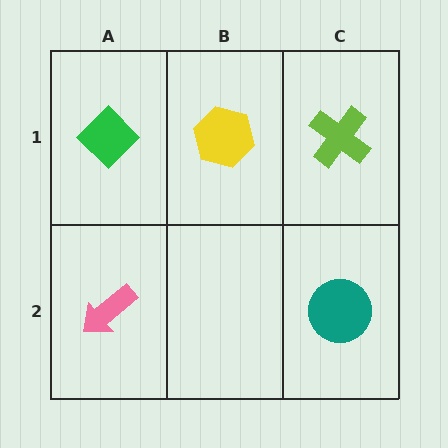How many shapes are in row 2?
2 shapes.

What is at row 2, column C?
A teal circle.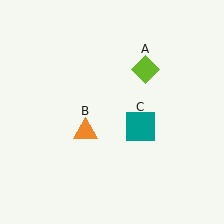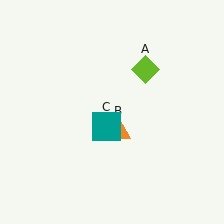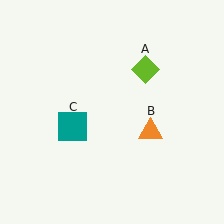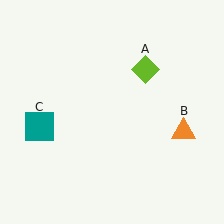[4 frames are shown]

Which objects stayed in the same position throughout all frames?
Lime diamond (object A) remained stationary.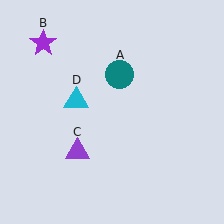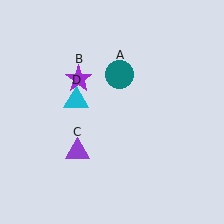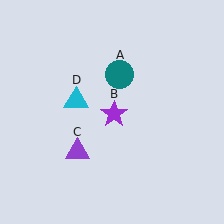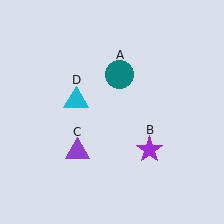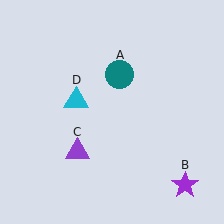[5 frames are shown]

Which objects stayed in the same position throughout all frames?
Teal circle (object A) and purple triangle (object C) and cyan triangle (object D) remained stationary.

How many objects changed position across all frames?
1 object changed position: purple star (object B).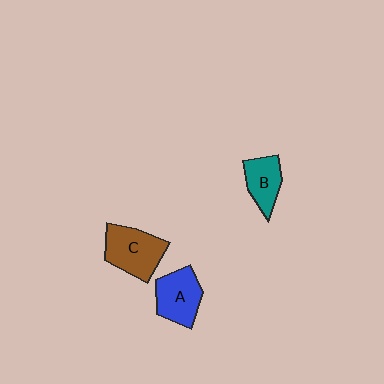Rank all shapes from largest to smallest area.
From largest to smallest: C (brown), A (blue), B (teal).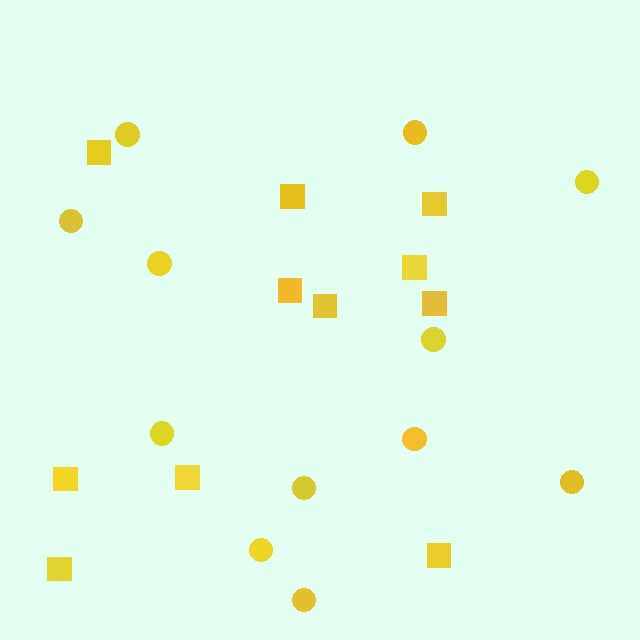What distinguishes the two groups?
There are 2 groups: one group of squares (11) and one group of circles (12).